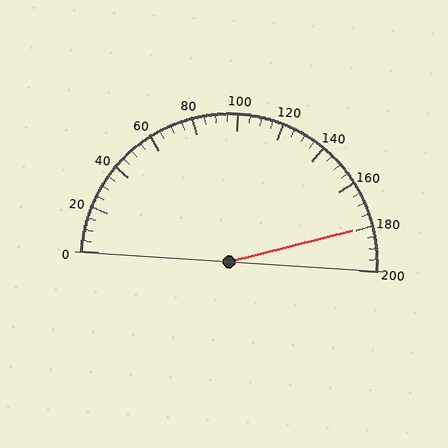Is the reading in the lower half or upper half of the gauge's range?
The reading is in the upper half of the range (0 to 200).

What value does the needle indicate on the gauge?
The needle indicates approximately 180.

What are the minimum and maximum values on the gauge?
The gauge ranges from 0 to 200.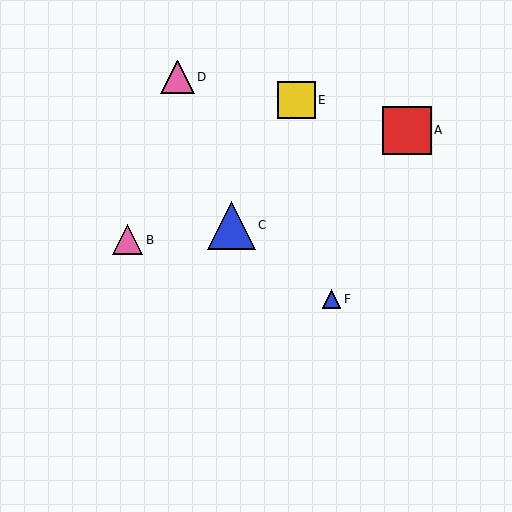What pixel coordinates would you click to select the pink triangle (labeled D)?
Click at (177, 77) to select the pink triangle D.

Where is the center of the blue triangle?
The center of the blue triangle is at (332, 299).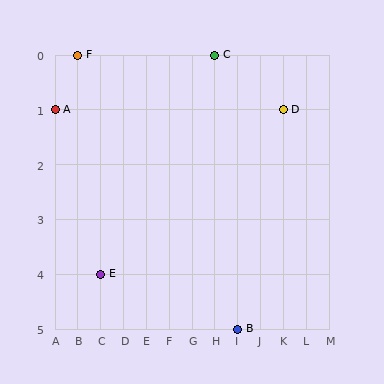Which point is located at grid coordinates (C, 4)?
Point E is at (C, 4).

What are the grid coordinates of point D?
Point D is at grid coordinates (K, 1).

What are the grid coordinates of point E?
Point E is at grid coordinates (C, 4).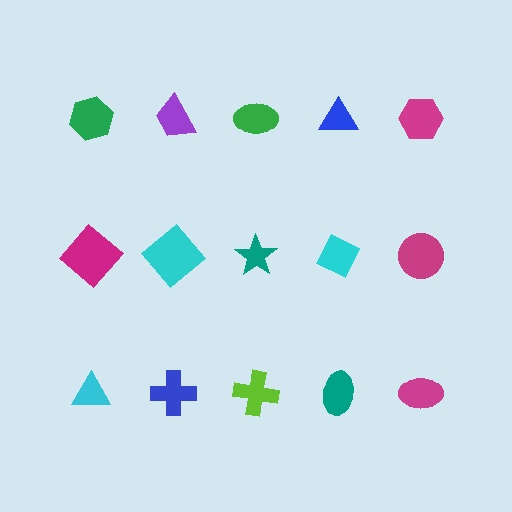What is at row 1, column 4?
A blue triangle.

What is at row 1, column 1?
A green hexagon.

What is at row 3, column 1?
A cyan triangle.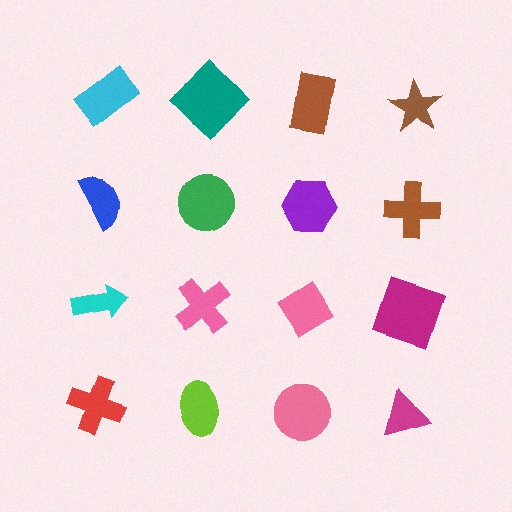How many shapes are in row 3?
4 shapes.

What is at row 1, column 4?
A brown star.